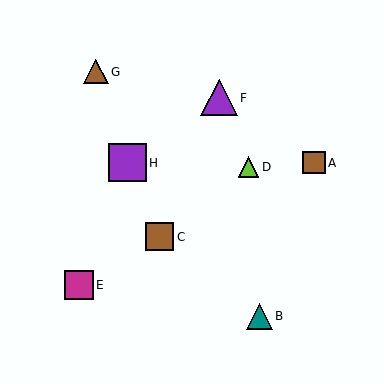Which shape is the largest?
The purple square (labeled H) is the largest.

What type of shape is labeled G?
Shape G is a brown triangle.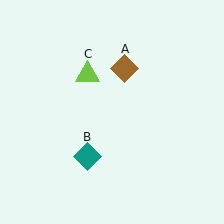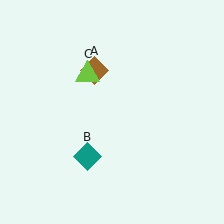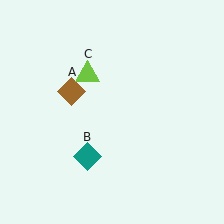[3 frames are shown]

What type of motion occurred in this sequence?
The brown diamond (object A) rotated counterclockwise around the center of the scene.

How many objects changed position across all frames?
1 object changed position: brown diamond (object A).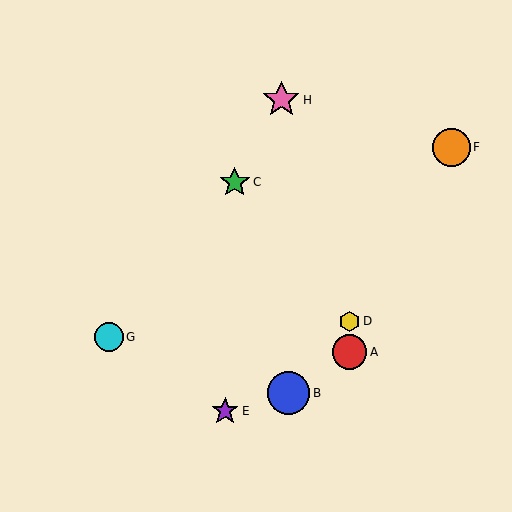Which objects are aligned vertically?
Objects A, D are aligned vertically.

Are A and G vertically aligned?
No, A is at x≈350 and G is at x≈109.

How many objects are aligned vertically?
2 objects (A, D) are aligned vertically.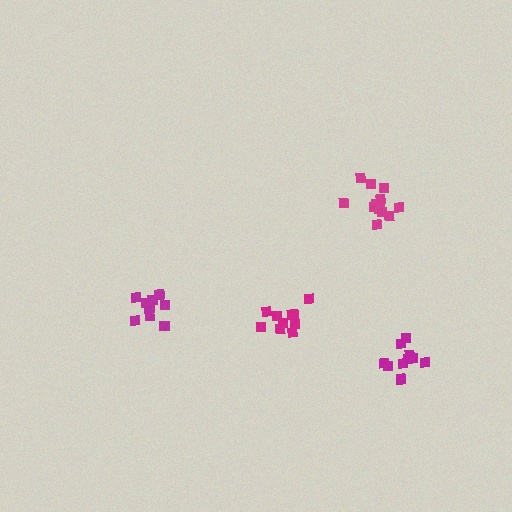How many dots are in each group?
Group 1: 10 dots, Group 2: 10 dots, Group 3: 11 dots, Group 4: 12 dots (43 total).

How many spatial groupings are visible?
There are 4 spatial groupings.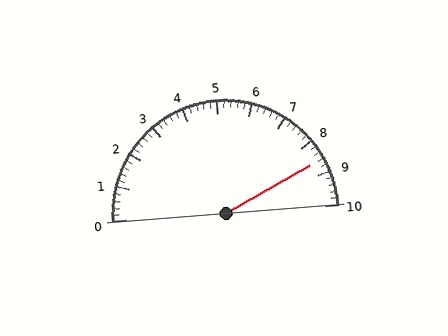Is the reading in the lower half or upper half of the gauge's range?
The reading is in the upper half of the range (0 to 10).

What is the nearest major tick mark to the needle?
The nearest major tick mark is 9.